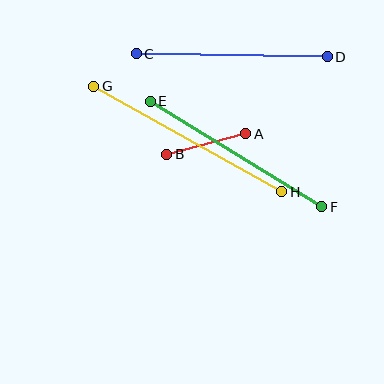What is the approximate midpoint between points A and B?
The midpoint is at approximately (206, 144) pixels.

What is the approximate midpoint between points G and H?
The midpoint is at approximately (188, 139) pixels.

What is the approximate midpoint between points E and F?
The midpoint is at approximately (236, 154) pixels.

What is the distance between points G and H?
The distance is approximately 216 pixels.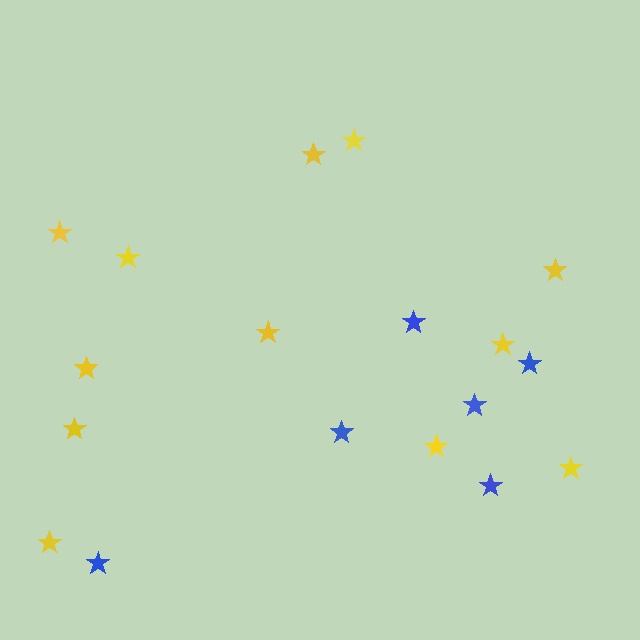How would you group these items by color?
There are 2 groups: one group of yellow stars (12) and one group of blue stars (6).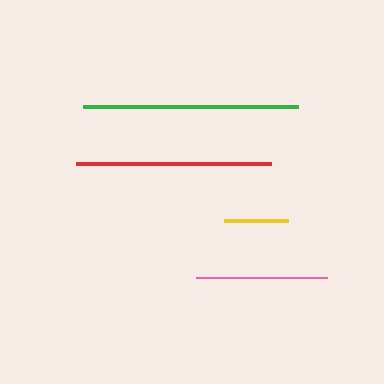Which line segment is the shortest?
The yellow line is the shortest at approximately 64 pixels.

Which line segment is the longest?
The green line is the longest at approximately 215 pixels.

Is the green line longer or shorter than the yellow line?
The green line is longer than the yellow line.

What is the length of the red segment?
The red segment is approximately 195 pixels long.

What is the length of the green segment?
The green segment is approximately 215 pixels long.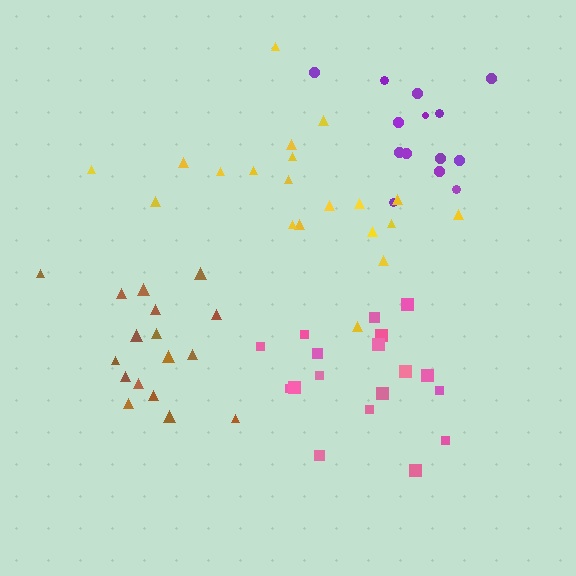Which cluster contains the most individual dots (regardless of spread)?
Yellow (20).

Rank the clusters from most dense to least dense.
pink, purple, brown, yellow.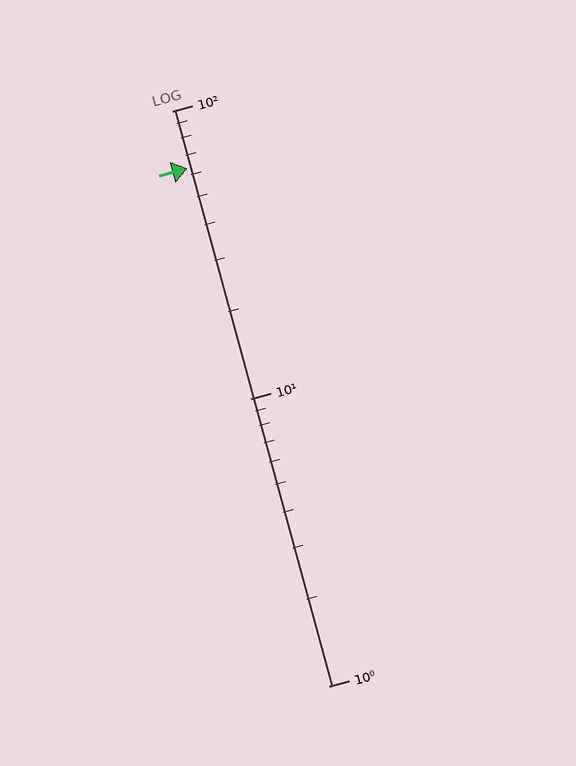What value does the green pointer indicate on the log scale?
The pointer indicates approximately 63.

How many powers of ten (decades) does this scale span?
The scale spans 2 decades, from 1 to 100.